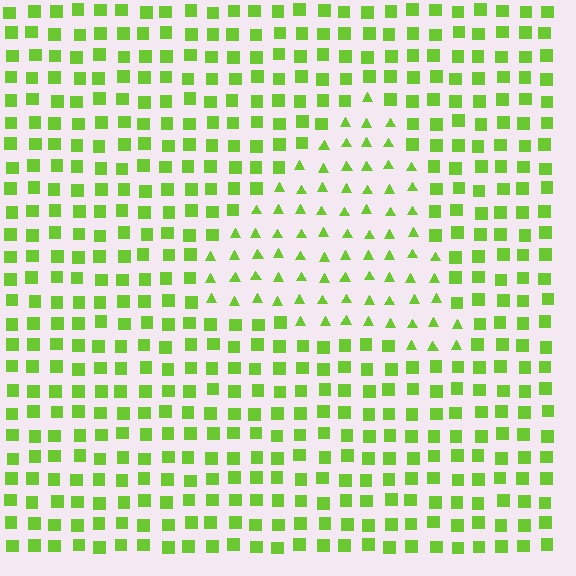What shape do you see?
I see a triangle.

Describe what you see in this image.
The image is filled with small lime elements arranged in a uniform grid. A triangle-shaped region contains triangles, while the surrounding area contains squares. The boundary is defined purely by the change in element shape.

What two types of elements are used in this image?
The image uses triangles inside the triangle region and squares outside it.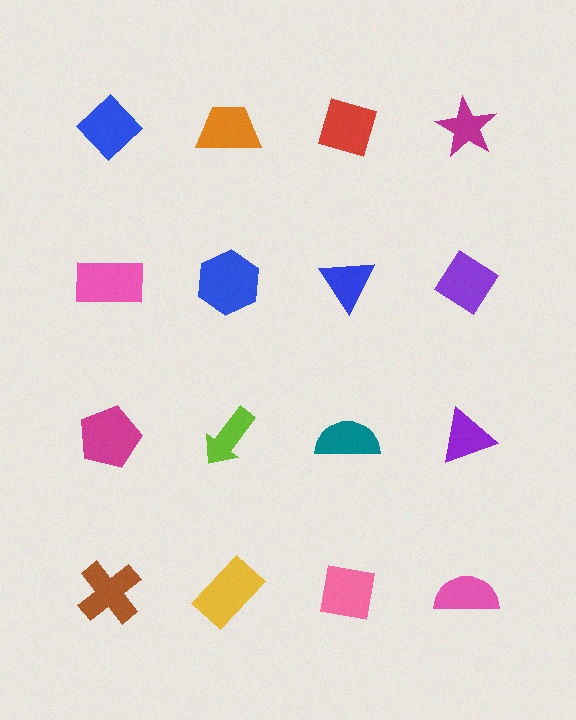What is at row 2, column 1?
A pink rectangle.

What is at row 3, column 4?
A purple triangle.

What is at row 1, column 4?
A magenta star.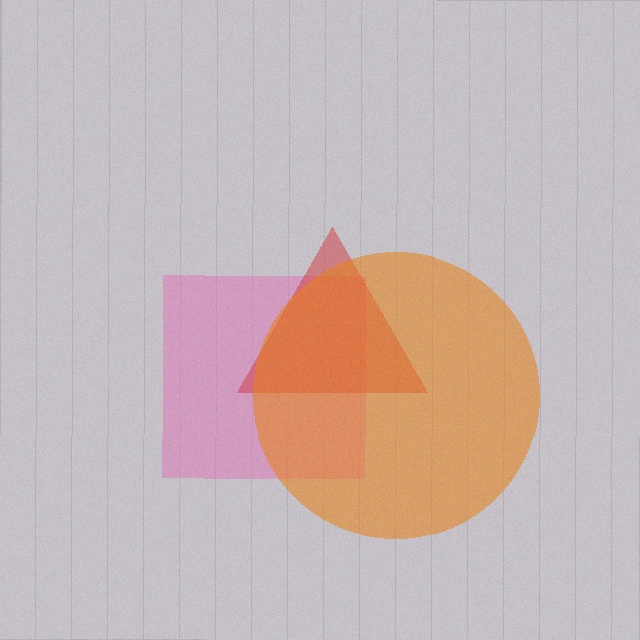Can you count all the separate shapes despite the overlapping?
Yes, there are 3 separate shapes.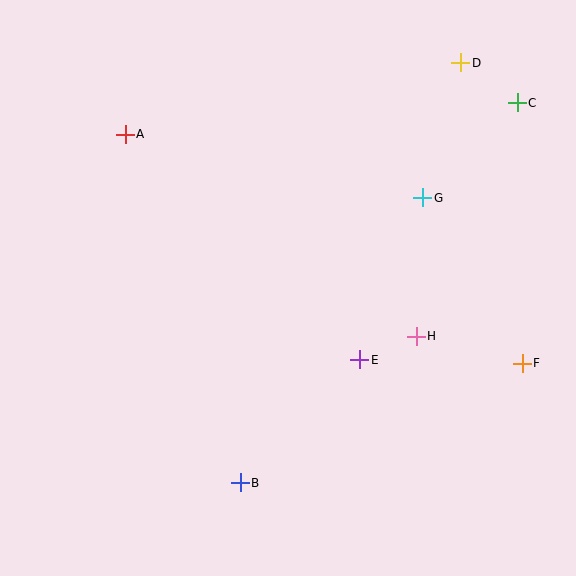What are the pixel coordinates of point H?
Point H is at (416, 336).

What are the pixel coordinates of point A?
Point A is at (125, 134).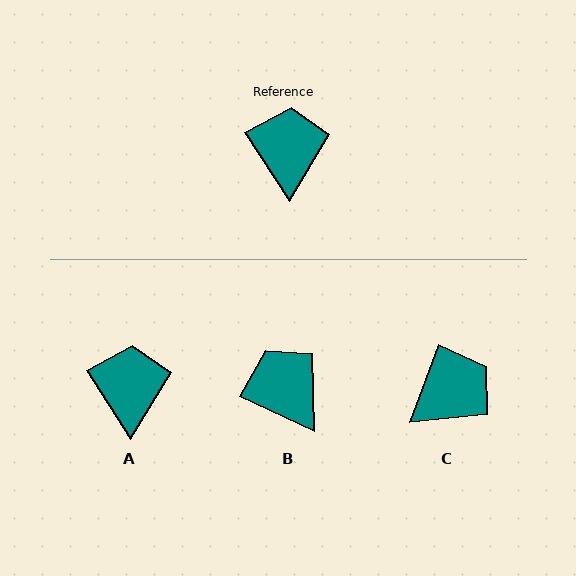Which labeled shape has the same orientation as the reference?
A.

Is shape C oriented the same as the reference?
No, it is off by about 53 degrees.